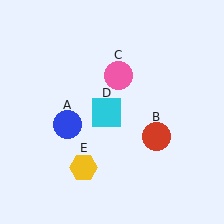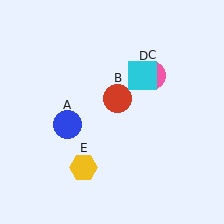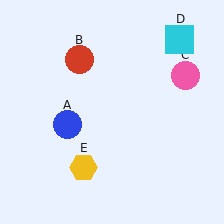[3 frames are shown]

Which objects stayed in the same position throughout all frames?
Blue circle (object A) and yellow hexagon (object E) remained stationary.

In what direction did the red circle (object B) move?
The red circle (object B) moved up and to the left.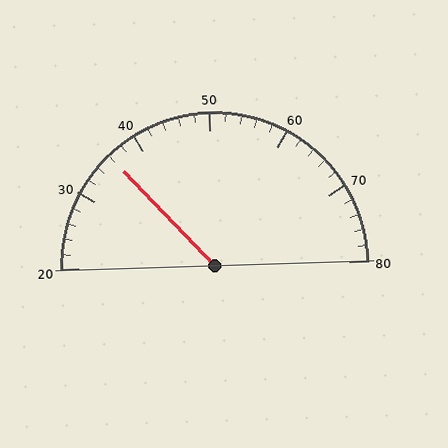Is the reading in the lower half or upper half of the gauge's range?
The reading is in the lower half of the range (20 to 80).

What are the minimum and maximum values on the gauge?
The gauge ranges from 20 to 80.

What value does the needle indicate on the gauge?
The needle indicates approximately 36.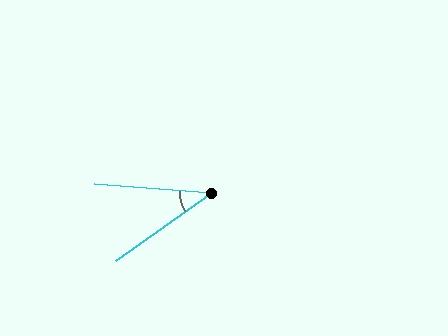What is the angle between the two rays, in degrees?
Approximately 39 degrees.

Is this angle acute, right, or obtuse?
It is acute.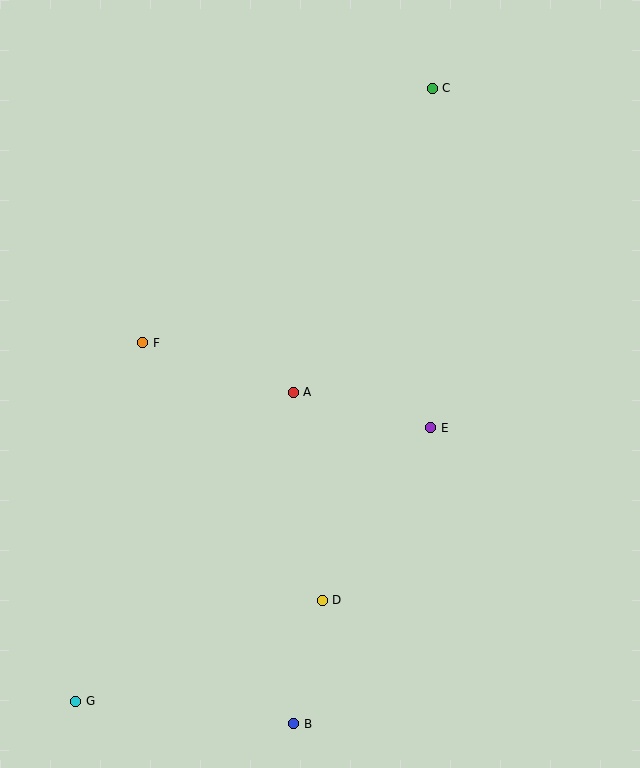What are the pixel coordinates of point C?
Point C is at (432, 88).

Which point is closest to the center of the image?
Point A at (293, 392) is closest to the center.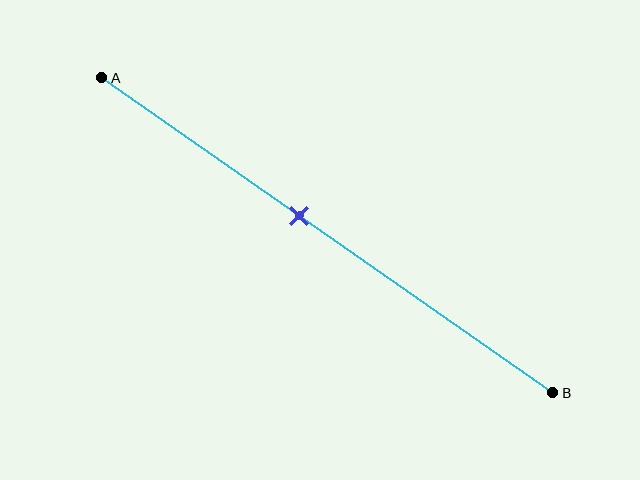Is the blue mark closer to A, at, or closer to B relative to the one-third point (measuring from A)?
The blue mark is closer to point B than the one-third point of segment AB.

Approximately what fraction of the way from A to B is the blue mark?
The blue mark is approximately 45% of the way from A to B.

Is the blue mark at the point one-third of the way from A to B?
No, the mark is at about 45% from A, not at the 33% one-third point.